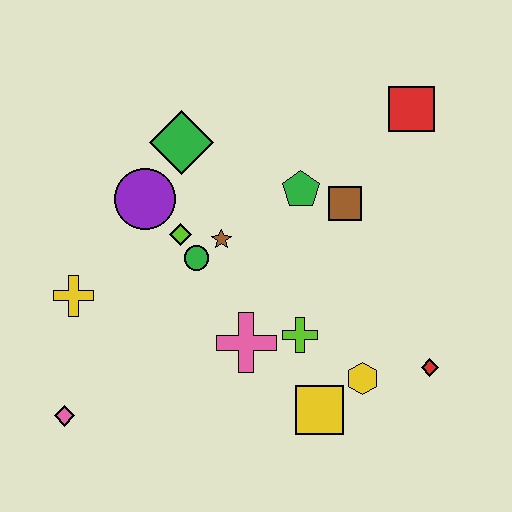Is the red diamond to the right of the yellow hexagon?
Yes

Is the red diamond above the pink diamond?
Yes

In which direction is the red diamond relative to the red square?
The red diamond is below the red square.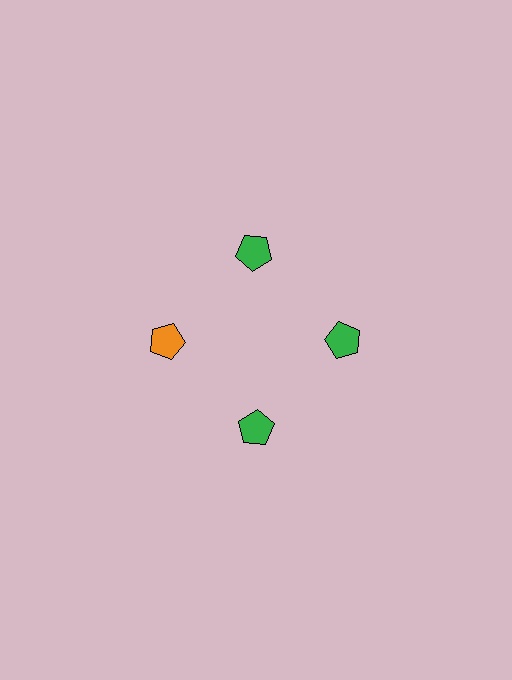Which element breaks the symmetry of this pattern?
The orange pentagon at roughly the 9 o'clock position breaks the symmetry. All other shapes are green pentagons.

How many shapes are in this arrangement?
There are 4 shapes arranged in a ring pattern.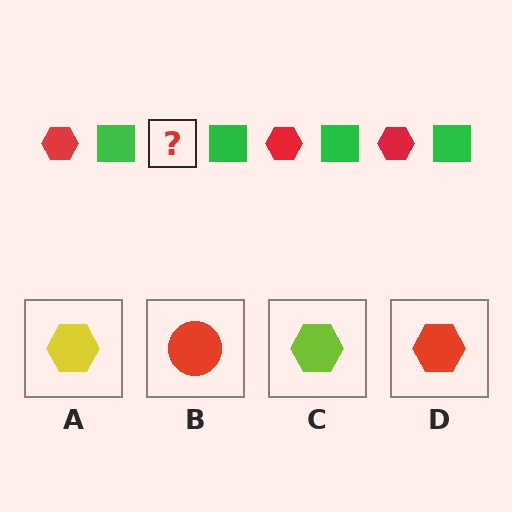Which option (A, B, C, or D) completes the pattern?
D.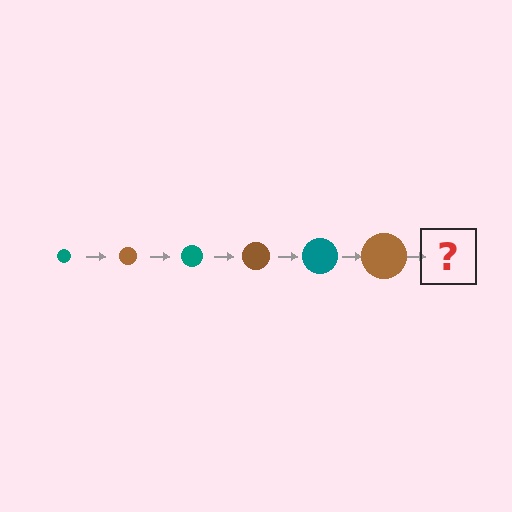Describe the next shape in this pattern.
It should be a teal circle, larger than the previous one.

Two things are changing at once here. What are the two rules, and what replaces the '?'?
The two rules are that the circle grows larger each step and the color cycles through teal and brown. The '?' should be a teal circle, larger than the previous one.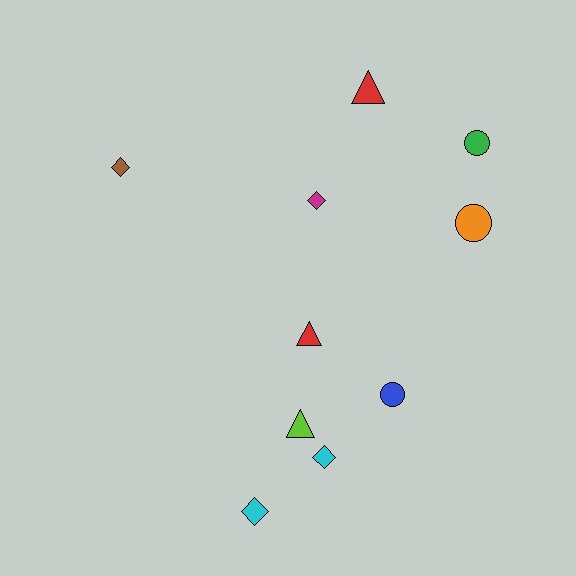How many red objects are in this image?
There are 2 red objects.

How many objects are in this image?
There are 10 objects.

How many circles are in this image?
There are 3 circles.